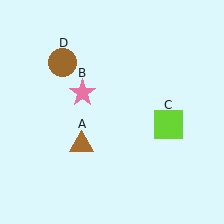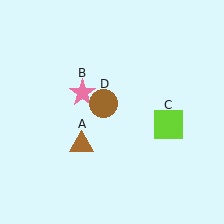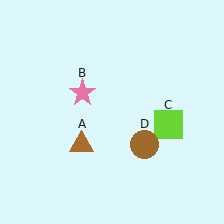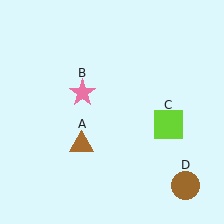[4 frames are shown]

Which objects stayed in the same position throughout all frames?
Brown triangle (object A) and pink star (object B) and lime square (object C) remained stationary.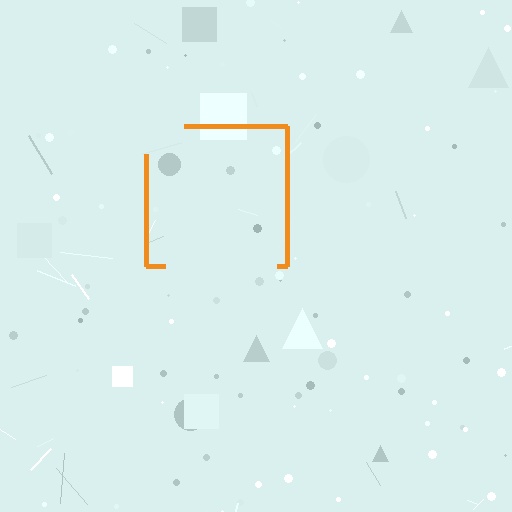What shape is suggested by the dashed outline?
The dashed outline suggests a square.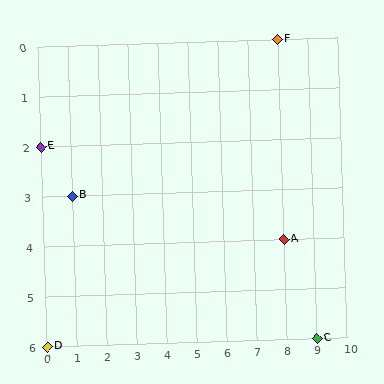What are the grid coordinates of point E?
Point E is at grid coordinates (0, 2).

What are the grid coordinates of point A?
Point A is at grid coordinates (8, 4).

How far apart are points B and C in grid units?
Points B and C are 8 columns and 3 rows apart (about 8.5 grid units diagonally).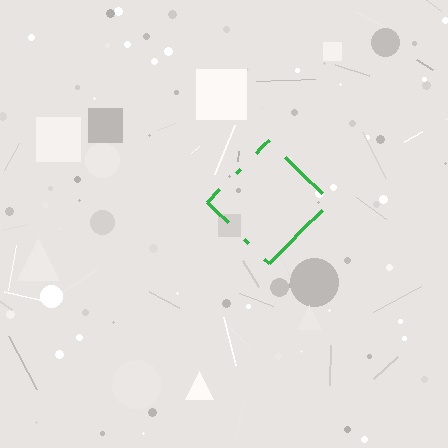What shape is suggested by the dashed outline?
The dashed outline suggests a diamond.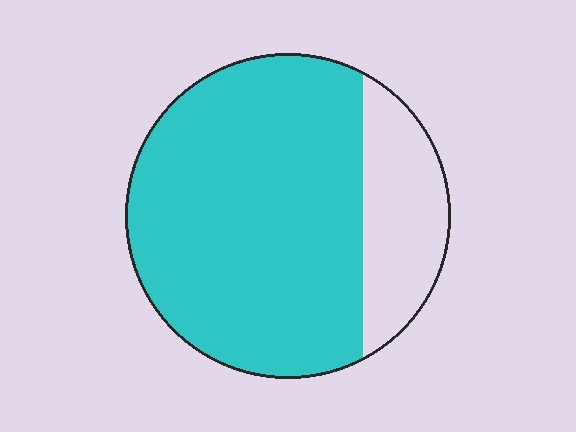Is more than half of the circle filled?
Yes.